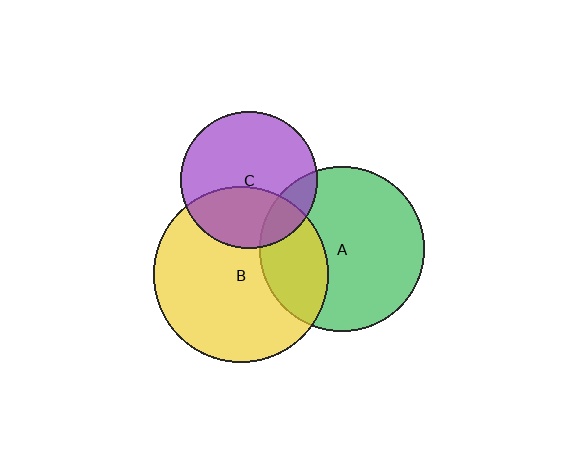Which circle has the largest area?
Circle B (yellow).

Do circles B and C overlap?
Yes.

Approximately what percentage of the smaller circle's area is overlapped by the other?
Approximately 35%.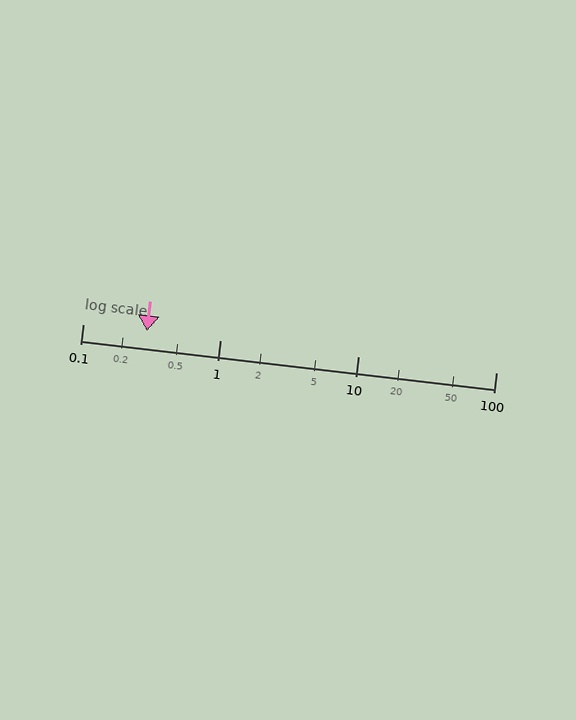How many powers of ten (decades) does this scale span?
The scale spans 3 decades, from 0.1 to 100.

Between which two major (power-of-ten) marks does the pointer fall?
The pointer is between 0.1 and 1.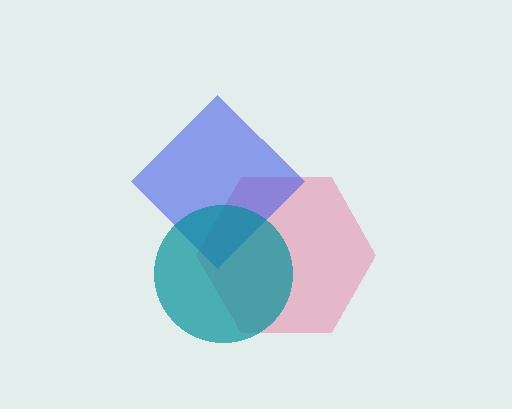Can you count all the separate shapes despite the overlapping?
Yes, there are 3 separate shapes.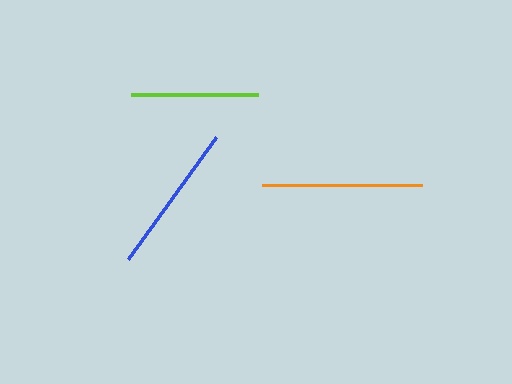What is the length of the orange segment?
The orange segment is approximately 160 pixels long.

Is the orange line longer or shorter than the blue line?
The orange line is longer than the blue line.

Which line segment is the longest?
The orange line is the longest at approximately 160 pixels.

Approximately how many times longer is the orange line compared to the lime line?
The orange line is approximately 1.3 times the length of the lime line.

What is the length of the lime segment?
The lime segment is approximately 127 pixels long.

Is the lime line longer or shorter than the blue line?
The blue line is longer than the lime line.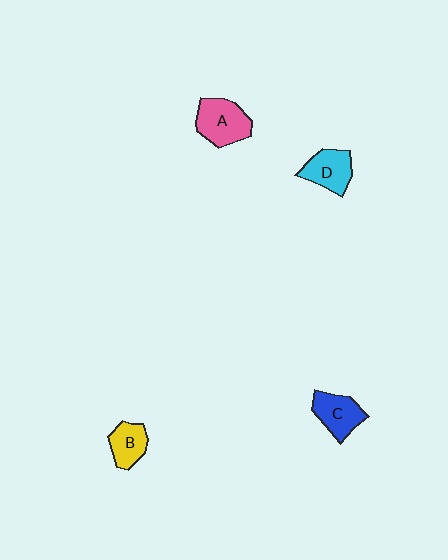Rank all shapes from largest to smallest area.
From largest to smallest: A (pink), D (cyan), C (blue), B (yellow).